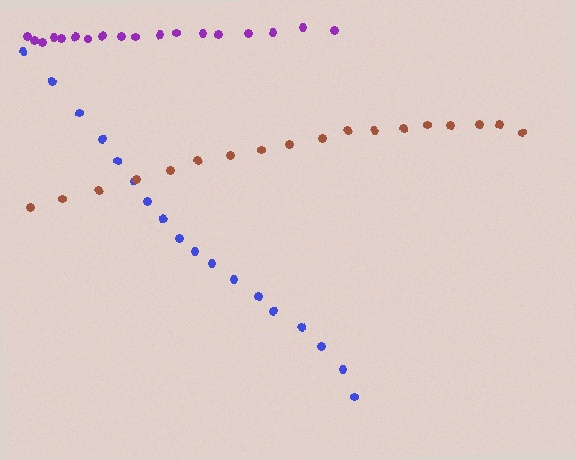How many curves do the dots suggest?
There are 3 distinct paths.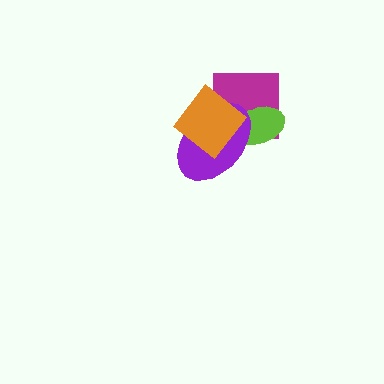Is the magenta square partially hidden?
Yes, it is partially covered by another shape.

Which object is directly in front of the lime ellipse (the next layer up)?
The purple ellipse is directly in front of the lime ellipse.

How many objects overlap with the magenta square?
3 objects overlap with the magenta square.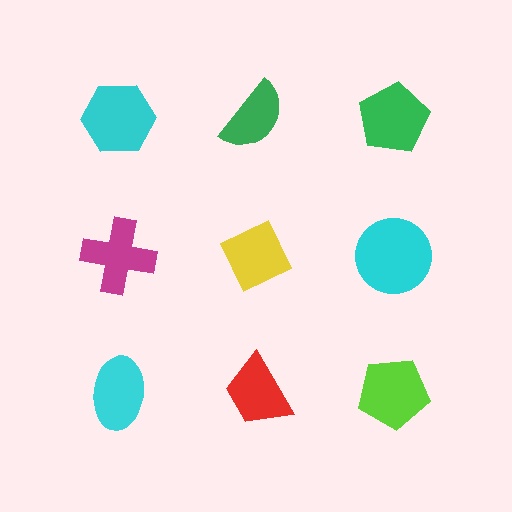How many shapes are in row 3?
3 shapes.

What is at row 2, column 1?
A magenta cross.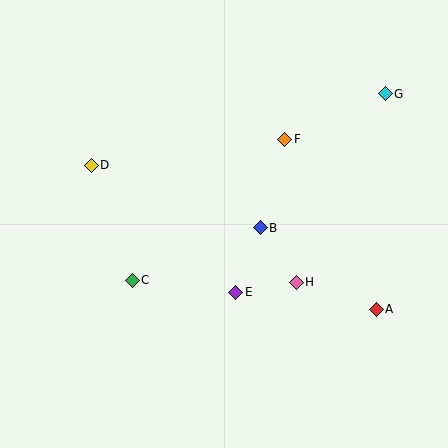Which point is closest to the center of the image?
Point B at (260, 228) is closest to the center.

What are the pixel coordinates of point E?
Point E is at (236, 292).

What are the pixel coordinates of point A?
Point A is at (376, 309).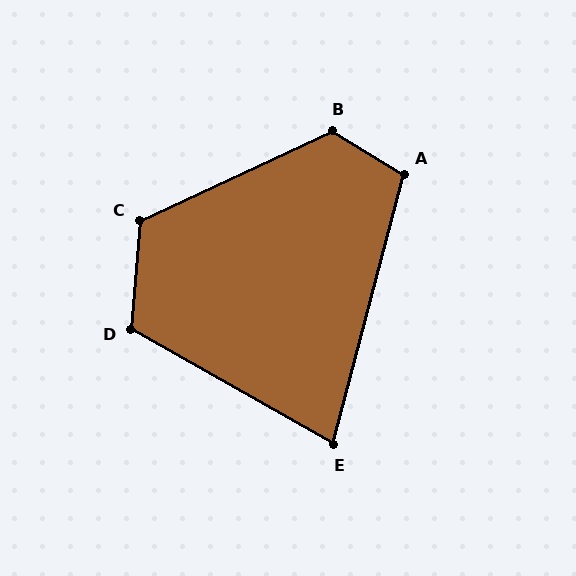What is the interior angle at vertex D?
Approximately 115 degrees (obtuse).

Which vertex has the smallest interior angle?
E, at approximately 75 degrees.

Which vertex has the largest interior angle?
B, at approximately 124 degrees.